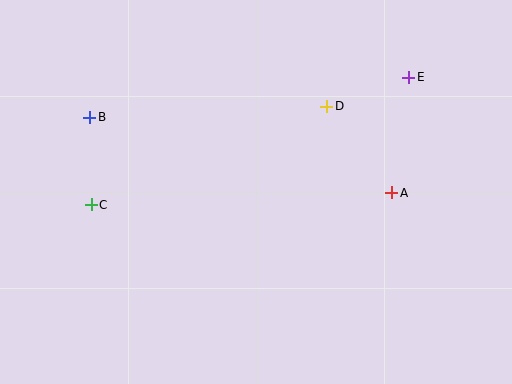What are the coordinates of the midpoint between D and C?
The midpoint between D and C is at (209, 155).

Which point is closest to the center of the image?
Point D at (327, 106) is closest to the center.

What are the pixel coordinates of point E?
Point E is at (409, 77).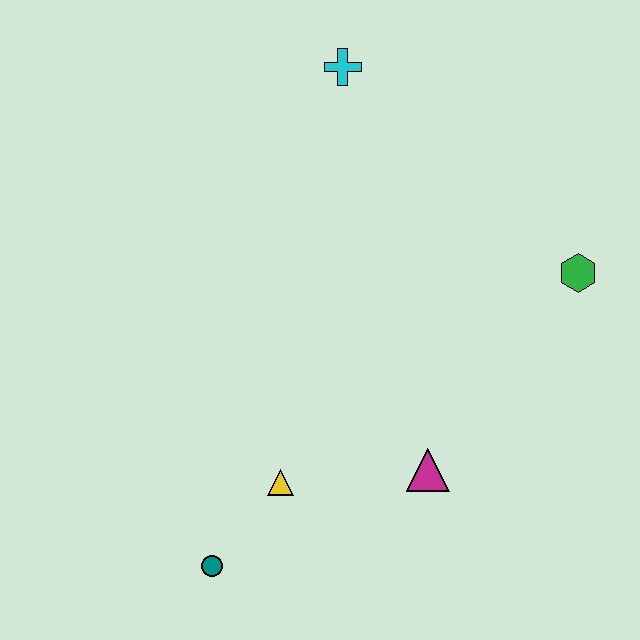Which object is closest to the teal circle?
The yellow triangle is closest to the teal circle.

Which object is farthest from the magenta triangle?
The cyan cross is farthest from the magenta triangle.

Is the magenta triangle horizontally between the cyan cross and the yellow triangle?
No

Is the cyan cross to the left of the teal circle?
No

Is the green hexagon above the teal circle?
Yes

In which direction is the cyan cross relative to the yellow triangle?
The cyan cross is above the yellow triangle.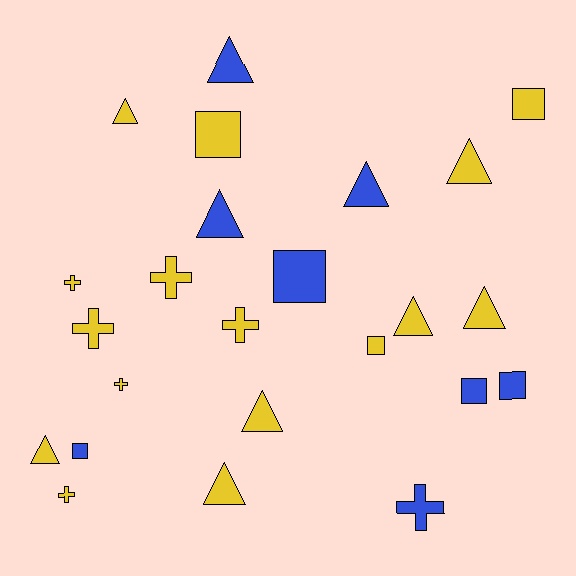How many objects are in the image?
There are 24 objects.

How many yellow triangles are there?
There are 7 yellow triangles.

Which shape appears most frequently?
Triangle, with 10 objects.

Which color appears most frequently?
Yellow, with 16 objects.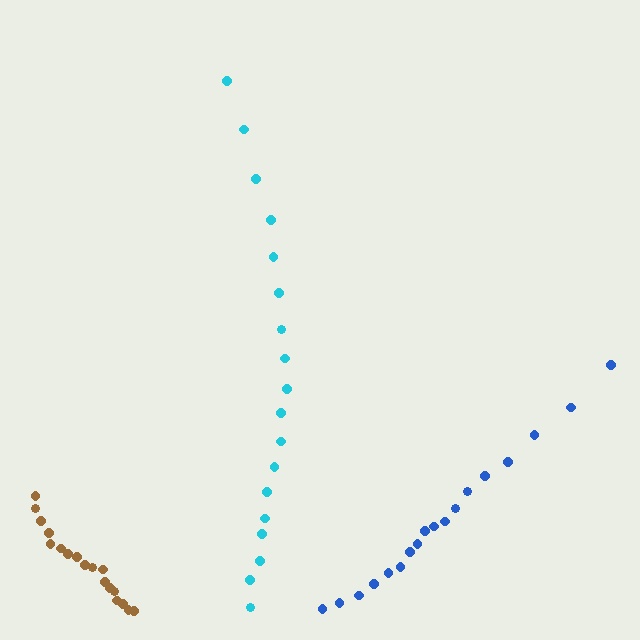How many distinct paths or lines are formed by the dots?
There are 3 distinct paths.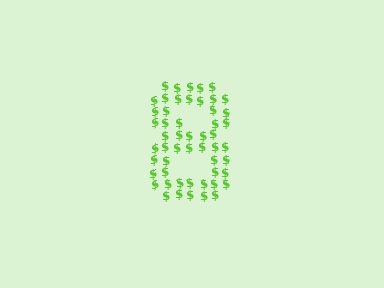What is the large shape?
The large shape is the digit 8.